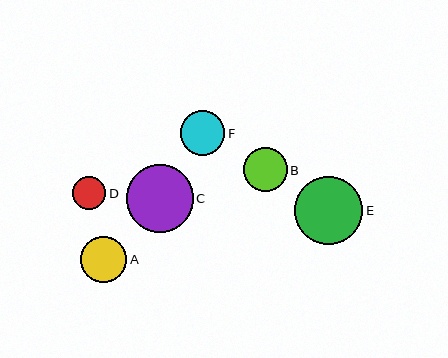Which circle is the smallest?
Circle D is the smallest with a size of approximately 33 pixels.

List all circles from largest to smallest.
From largest to smallest: E, C, A, F, B, D.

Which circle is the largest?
Circle E is the largest with a size of approximately 68 pixels.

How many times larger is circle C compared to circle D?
Circle C is approximately 2.0 times the size of circle D.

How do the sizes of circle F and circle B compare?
Circle F and circle B are approximately the same size.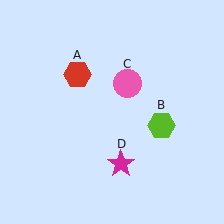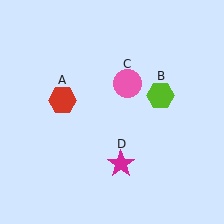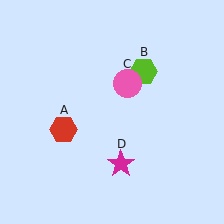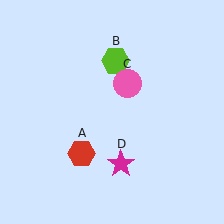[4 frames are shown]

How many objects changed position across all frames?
2 objects changed position: red hexagon (object A), lime hexagon (object B).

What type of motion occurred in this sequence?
The red hexagon (object A), lime hexagon (object B) rotated counterclockwise around the center of the scene.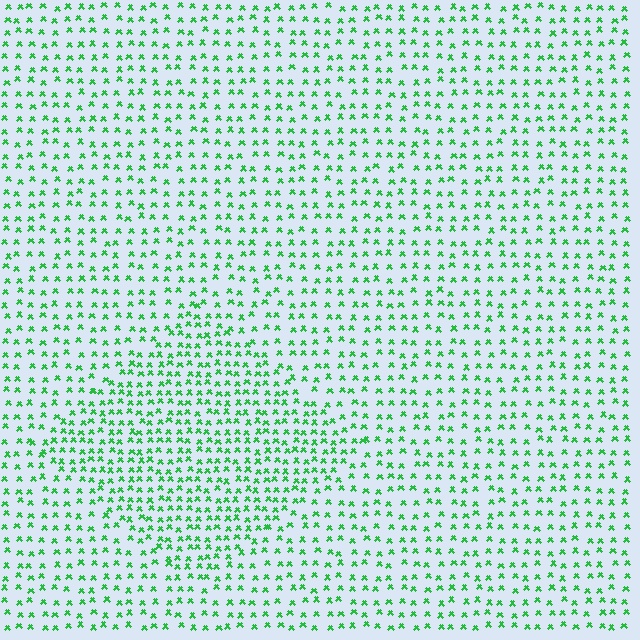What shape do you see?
I see a diamond.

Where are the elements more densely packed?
The elements are more densely packed inside the diamond boundary.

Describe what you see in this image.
The image contains small green elements arranged at two different densities. A diamond-shaped region is visible where the elements are more densely packed than the surrounding area.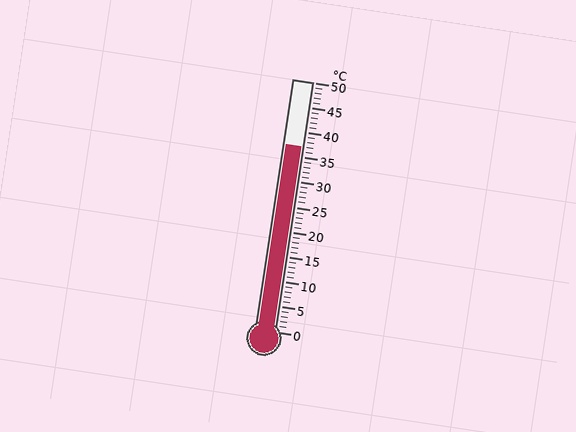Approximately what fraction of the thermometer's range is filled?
The thermometer is filled to approximately 75% of its range.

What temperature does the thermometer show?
The thermometer shows approximately 37°C.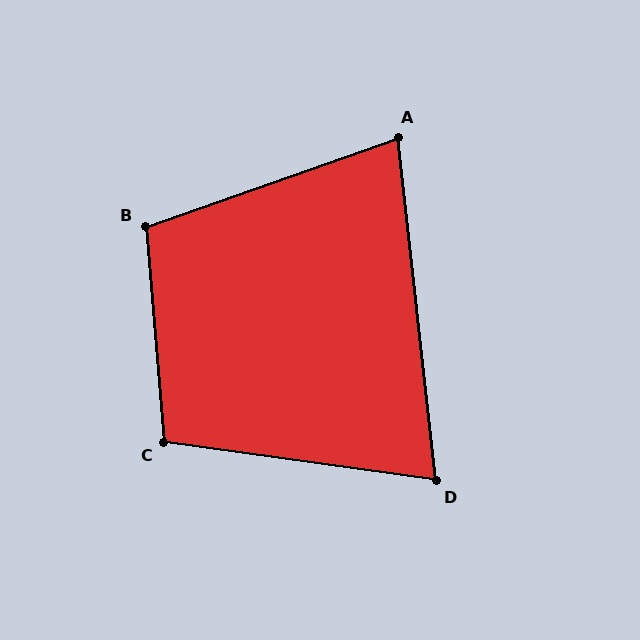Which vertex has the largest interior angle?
B, at approximately 104 degrees.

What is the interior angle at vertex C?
Approximately 103 degrees (obtuse).